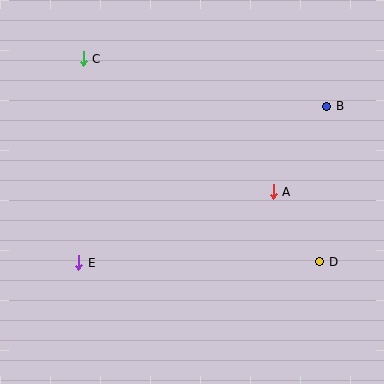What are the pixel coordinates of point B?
Point B is at (327, 106).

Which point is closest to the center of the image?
Point A at (273, 192) is closest to the center.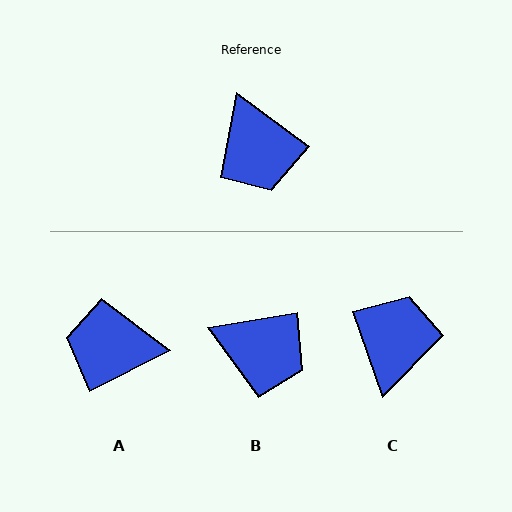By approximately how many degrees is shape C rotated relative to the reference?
Approximately 146 degrees counter-clockwise.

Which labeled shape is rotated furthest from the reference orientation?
C, about 146 degrees away.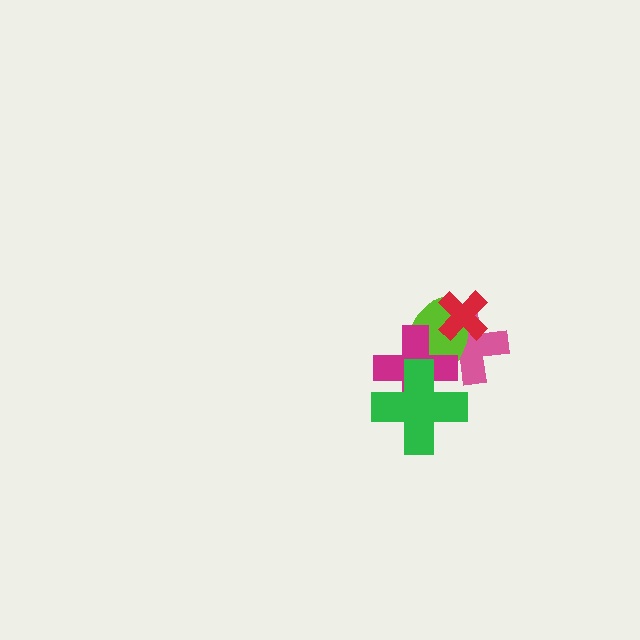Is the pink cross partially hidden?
Yes, it is partially covered by another shape.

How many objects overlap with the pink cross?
3 objects overlap with the pink cross.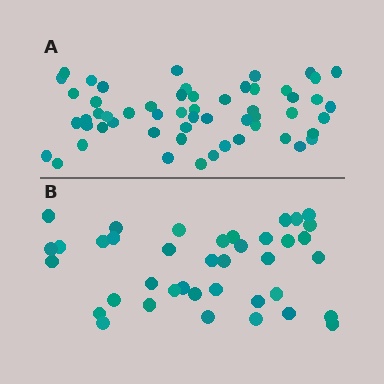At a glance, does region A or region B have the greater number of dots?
Region A (the top region) has more dots.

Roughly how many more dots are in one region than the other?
Region A has approximately 15 more dots than region B.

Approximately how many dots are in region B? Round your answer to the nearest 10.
About 40 dots. (The exact count is 39, which rounds to 40.)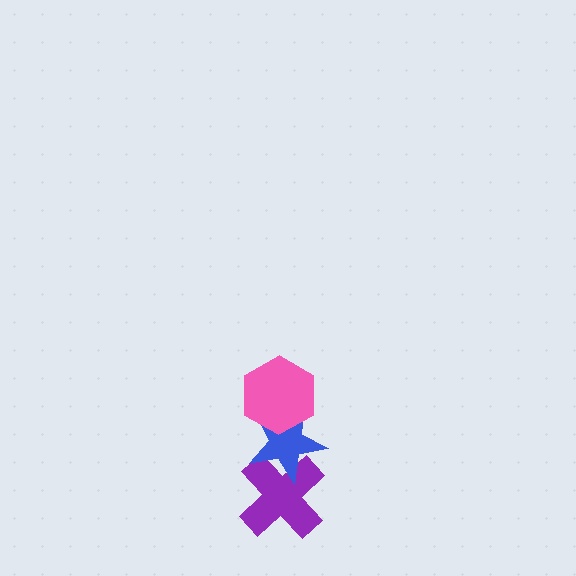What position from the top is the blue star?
The blue star is 2nd from the top.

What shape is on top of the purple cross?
The blue star is on top of the purple cross.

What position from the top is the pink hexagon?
The pink hexagon is 1st from the top.